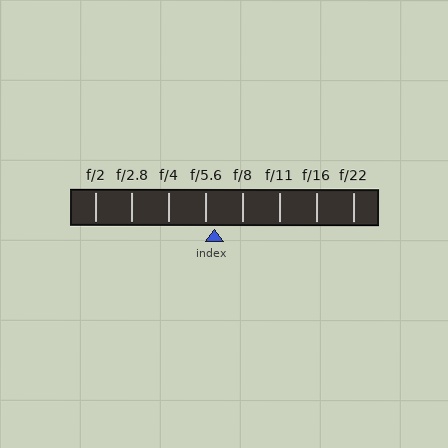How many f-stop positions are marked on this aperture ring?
There are 8 f-stop positions marked.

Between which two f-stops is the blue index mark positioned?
The index mark is between f/5.6 and f/8.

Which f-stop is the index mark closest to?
The index mark is closest to f/5.6.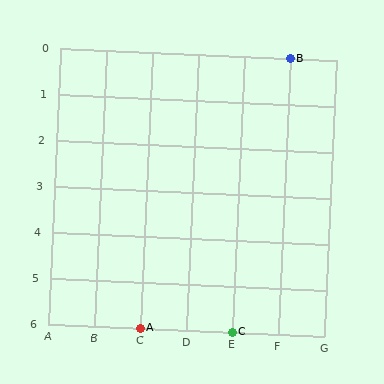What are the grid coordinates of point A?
Point A is at grid coordinates (C, 6).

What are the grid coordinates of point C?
Point C is at grid coordinates (E, 6).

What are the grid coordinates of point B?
Point B is at grid coordinates (F, 0).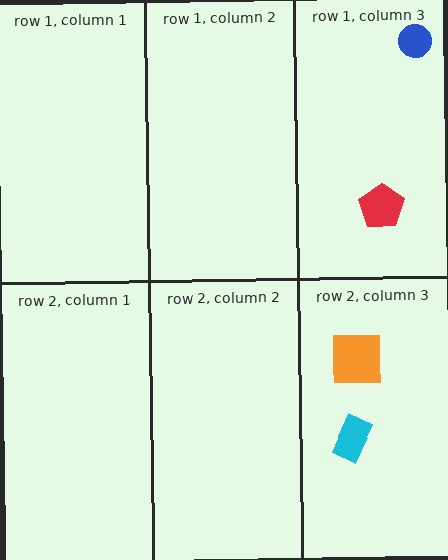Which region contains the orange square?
The row 2, column 3 region.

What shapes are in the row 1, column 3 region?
The red pentagon, the blue circle.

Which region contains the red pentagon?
The row 1, column 3 region.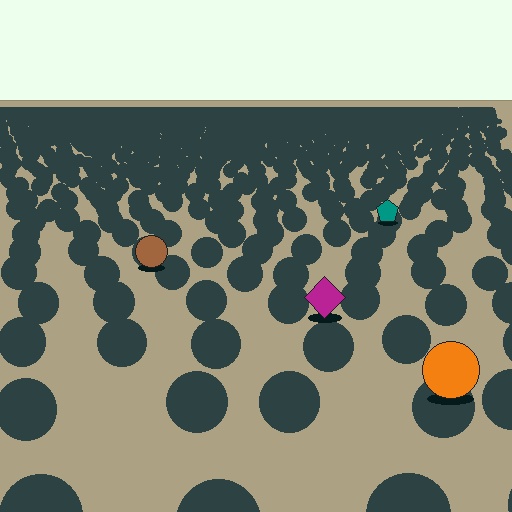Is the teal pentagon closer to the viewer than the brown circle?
No. The brown circle is closer — you can tell from the texture gradient: the ground texture is coarser near it.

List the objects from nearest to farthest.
From nearest to farthest: the orange circle, the magenta diamond, the brown circle, the teal pentagon.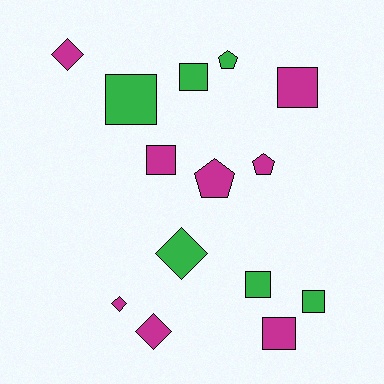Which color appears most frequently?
Magenta, with 8 objects.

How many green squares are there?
There are 4 green squares.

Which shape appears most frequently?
Square, with 7 objects.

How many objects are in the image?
There are 14 objects.